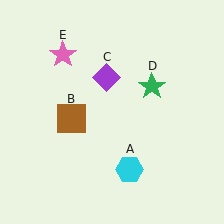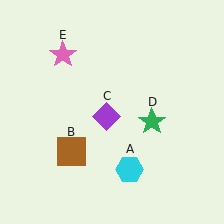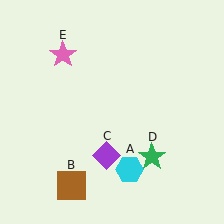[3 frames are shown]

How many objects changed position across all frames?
3 objects changed position: brown square (object B), purple diamond (object C), green star (object D).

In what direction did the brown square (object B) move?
The brown square (object B) moved down.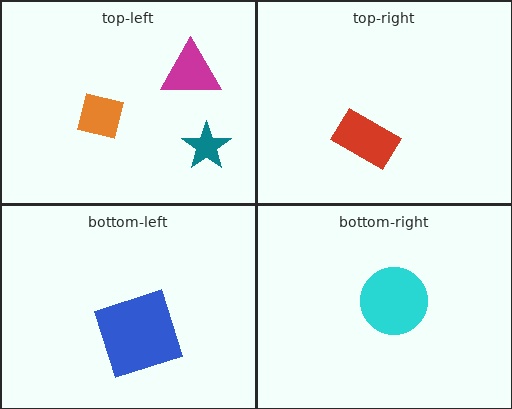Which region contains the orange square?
The top-left region.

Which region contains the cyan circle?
The bottom-right region.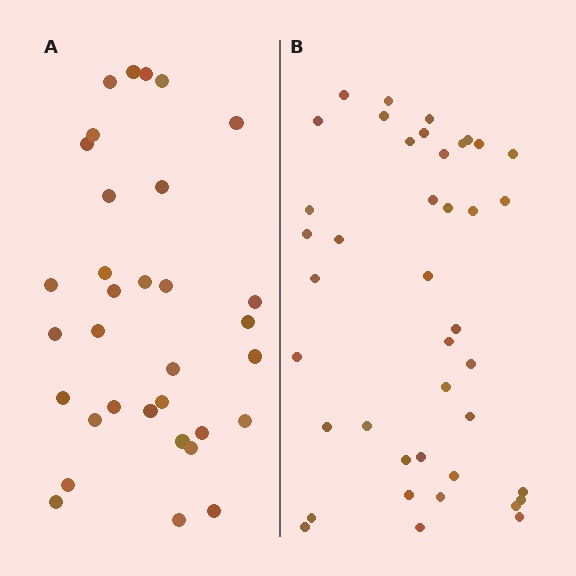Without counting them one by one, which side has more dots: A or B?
Region B (the right region) has more dots.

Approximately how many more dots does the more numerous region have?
Region B has roughly 8 or so more dots than region A.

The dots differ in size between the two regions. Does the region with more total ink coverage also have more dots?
No. Region A has more total ink coverage because its dots are larger, but region B actually contains more individual dots. Total area can be misleading — the number of items is what matters here.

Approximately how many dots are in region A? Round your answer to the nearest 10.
About 30 dots. (The exact count is 33, which rounds to 30.)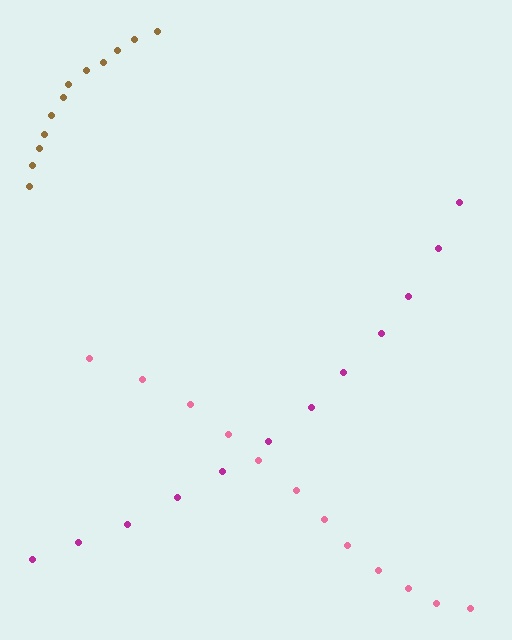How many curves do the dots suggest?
There are 3 distinct paths.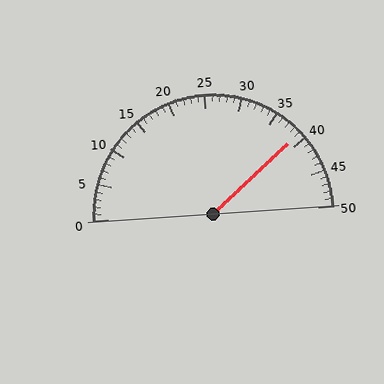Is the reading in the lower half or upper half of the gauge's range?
The reading is in the upper half of the range (0 to 50).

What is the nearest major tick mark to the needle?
The nearest major tick mark is 40.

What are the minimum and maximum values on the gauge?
The gauge ranges from 0 to 50.